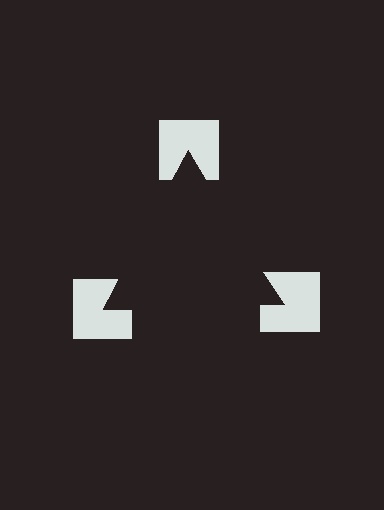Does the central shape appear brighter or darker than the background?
It typically appears slightly darker than the background, even though no actual brightness change is drawn.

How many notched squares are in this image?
There are 3 — one at each vertex of the illusory triangle.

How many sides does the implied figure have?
3 sides.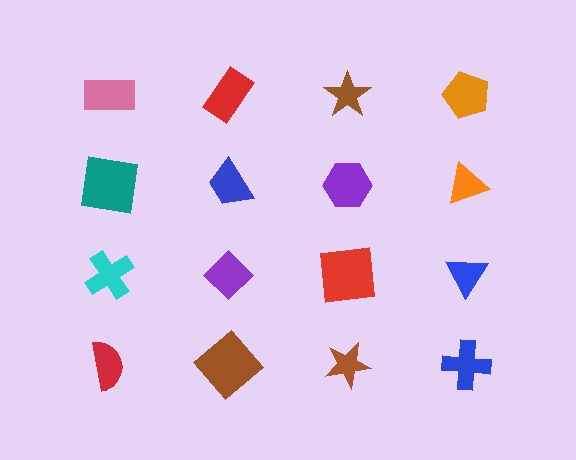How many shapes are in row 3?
4 shapes.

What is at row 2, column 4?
An orange triangle.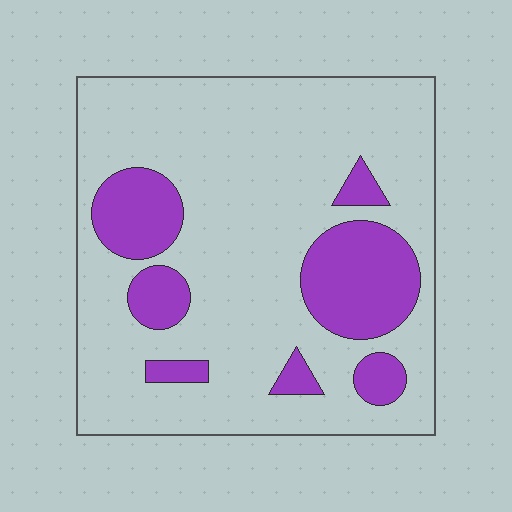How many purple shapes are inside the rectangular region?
7.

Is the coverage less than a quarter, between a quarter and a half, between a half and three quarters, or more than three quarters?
Less than a quarter.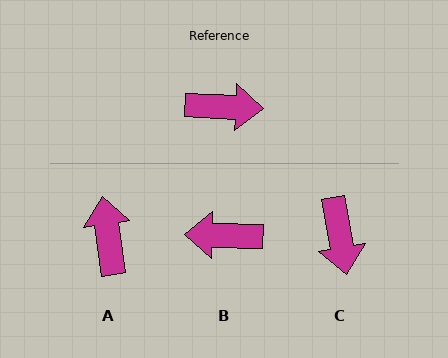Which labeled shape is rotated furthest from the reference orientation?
B, about 179 degrees away.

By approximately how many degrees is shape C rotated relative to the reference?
Approximately 77 degrees clockwise.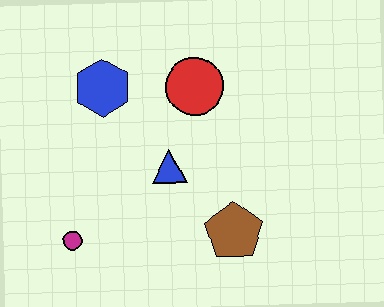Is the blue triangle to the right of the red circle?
No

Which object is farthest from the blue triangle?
The magenta circle is farthest from the blue triangle.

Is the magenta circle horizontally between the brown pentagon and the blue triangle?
No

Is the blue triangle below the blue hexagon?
Yes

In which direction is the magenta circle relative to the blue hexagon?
The magenta circle is below the blue hexagon.